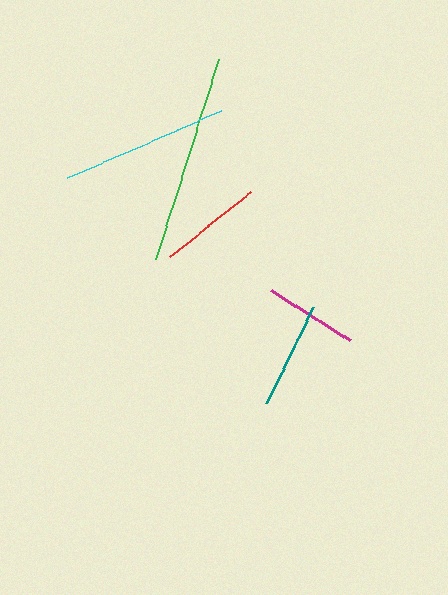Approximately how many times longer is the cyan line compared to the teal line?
The cyan line is approximately 1.6 times the length of the teal line.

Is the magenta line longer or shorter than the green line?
The green line is longer than the magenta line.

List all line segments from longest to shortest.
From longest to shortest: green, cyan, teal, red, magenta.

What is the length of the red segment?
The red segment is approximately 104 pixels long.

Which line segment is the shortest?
The magenta line is the shortest at approximately 94 pixels.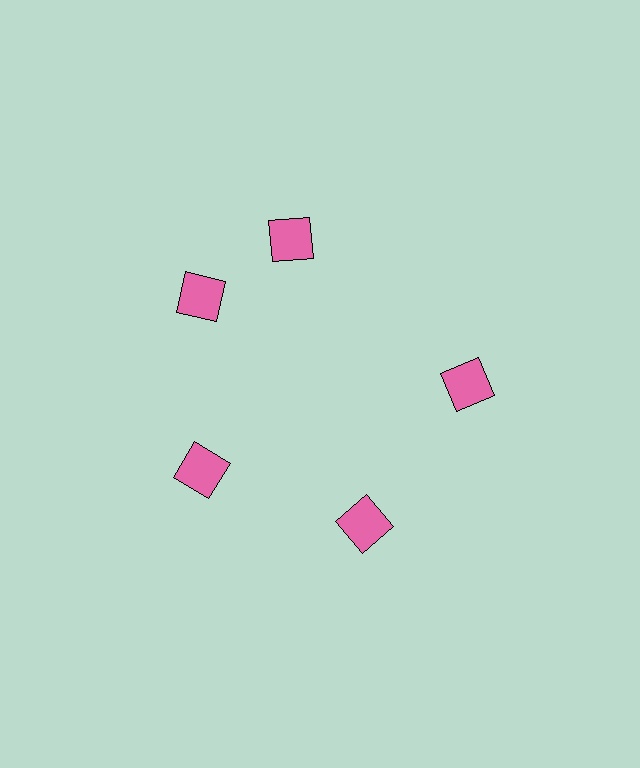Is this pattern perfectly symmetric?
No. The 5 pink squares are arranged in a ring, but one element near the 1 o'clock position is rotated out of alignment along the ring, breaking the 5-fold rotational symmetry.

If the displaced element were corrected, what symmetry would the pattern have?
It would have 5-fold rotational symmetry — the pattern would map onto itself every 72 degrees.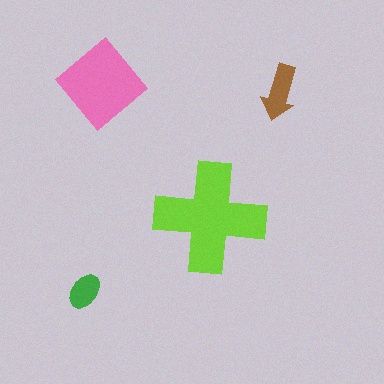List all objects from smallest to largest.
The green ellipse, the brown arrow, the pink diamond, the lime cross.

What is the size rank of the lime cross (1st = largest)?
1st.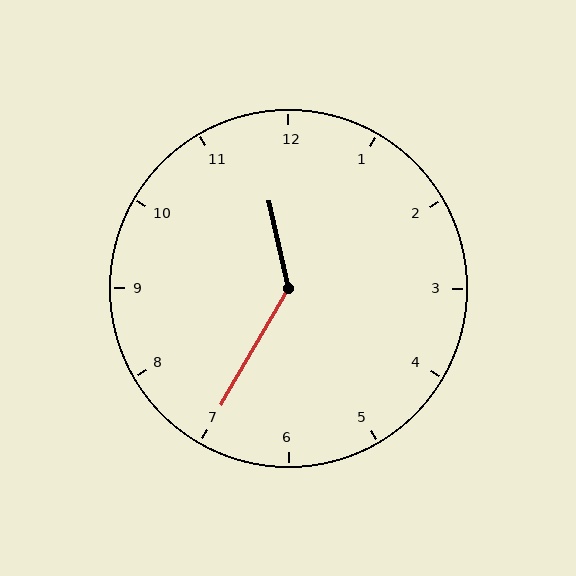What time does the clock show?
11:35.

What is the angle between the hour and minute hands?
Approximately 138 degrees.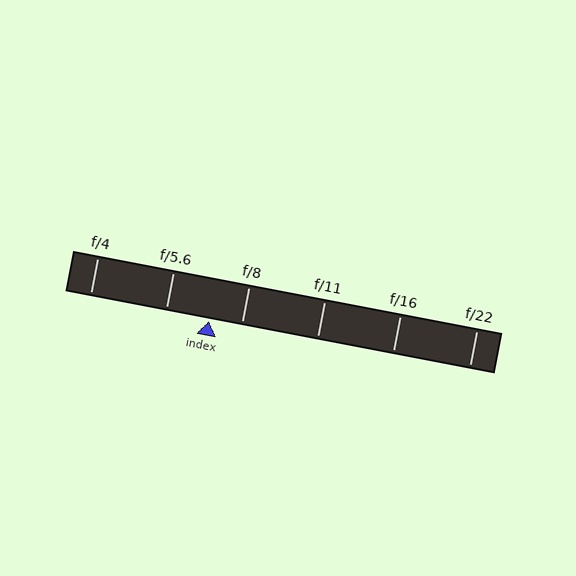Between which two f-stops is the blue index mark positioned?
The index mark is between f/5.6 and f/8.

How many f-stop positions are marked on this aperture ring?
There are 6 f-stop positions marked.